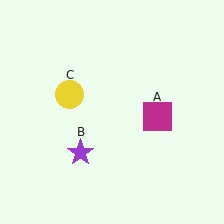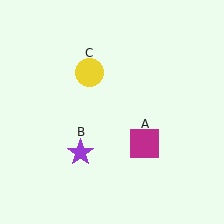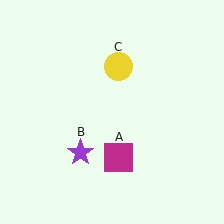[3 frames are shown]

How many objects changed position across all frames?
2 objects changed position: magenta square (object A), yellow circle (object C).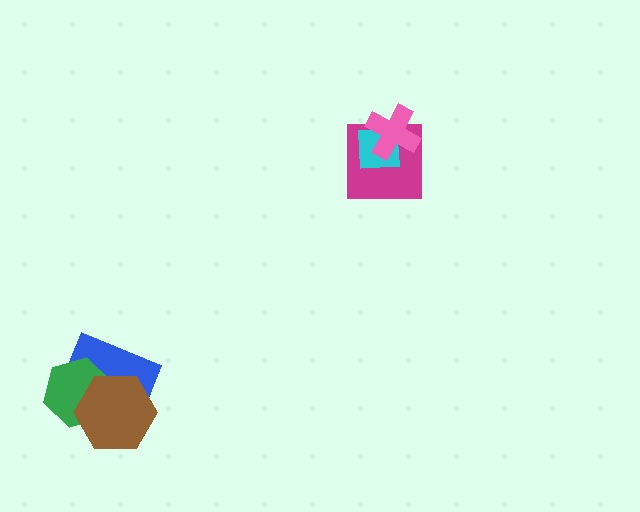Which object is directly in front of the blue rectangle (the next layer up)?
The green hexagon is directly in front of the blue rectangle.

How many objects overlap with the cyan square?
2 objects overlap with the cyan square.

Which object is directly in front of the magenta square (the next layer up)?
The cyan square is directly in front of the magenta square.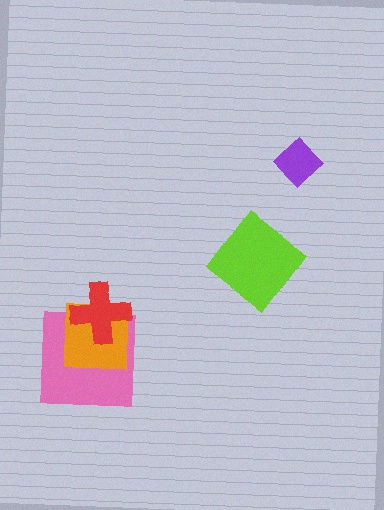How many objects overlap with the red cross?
2 objects overlap with the red cross.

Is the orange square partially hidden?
Yes, it is partially covered by another shape.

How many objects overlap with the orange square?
2 objects overlap with the orange square.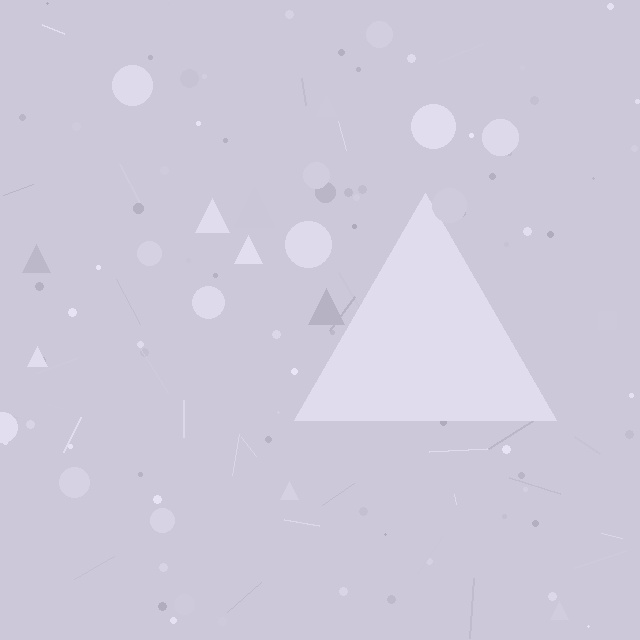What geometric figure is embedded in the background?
A triangle is embedded in the background.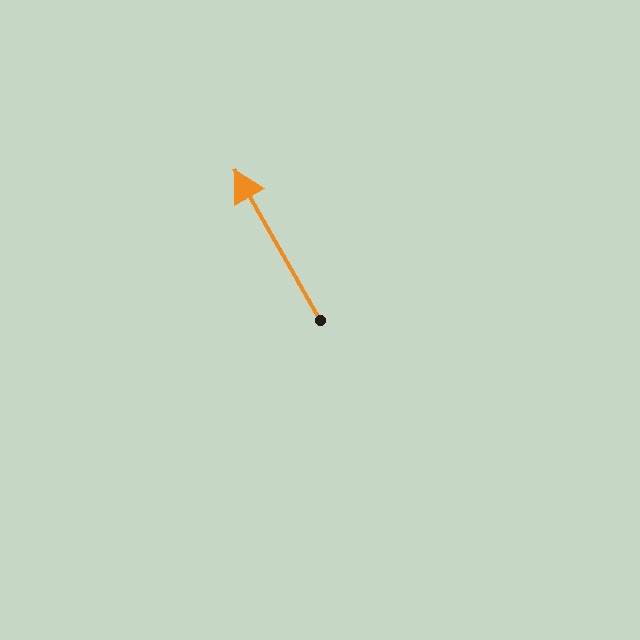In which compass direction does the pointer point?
Northwest.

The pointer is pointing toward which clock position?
Roughly 11 o'clock.